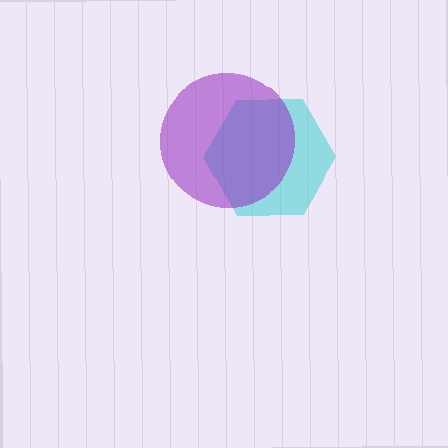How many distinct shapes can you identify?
There are 2 distinct shapes: a cyan hexagon, a purple circle.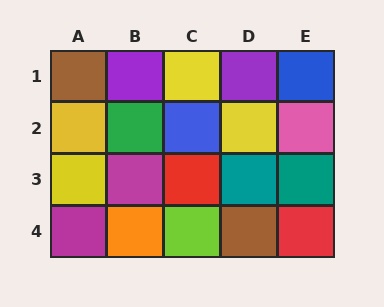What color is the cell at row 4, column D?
Brown.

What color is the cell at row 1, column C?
Yellow.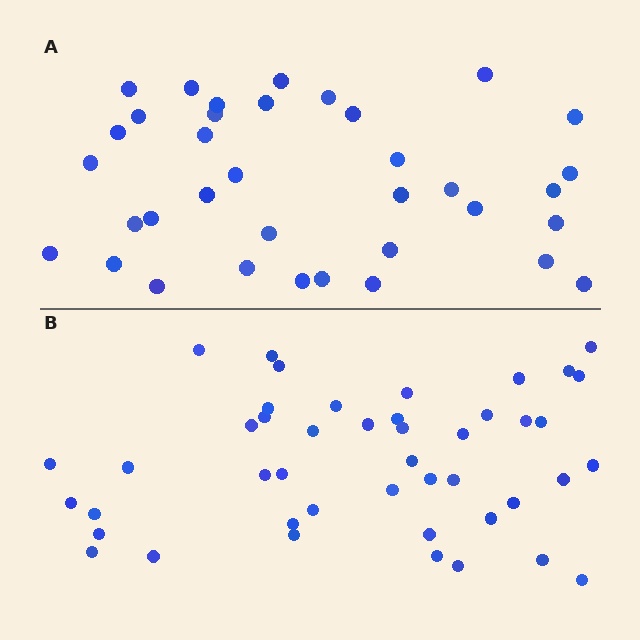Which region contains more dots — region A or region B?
Region B (the bottom region) has more dots.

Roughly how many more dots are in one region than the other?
Region B has roughly 8 or so more dots than region A.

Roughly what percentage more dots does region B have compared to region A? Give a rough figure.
About 25% more.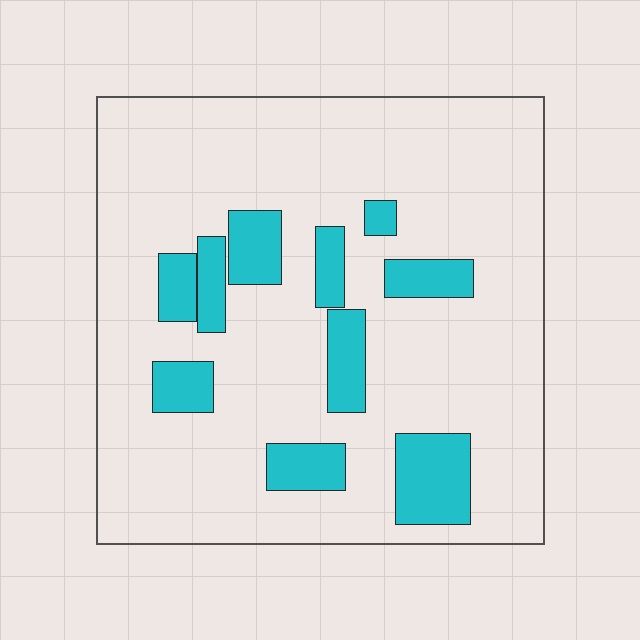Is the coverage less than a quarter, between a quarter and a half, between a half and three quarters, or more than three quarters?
Less than a quarter.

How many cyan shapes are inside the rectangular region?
10.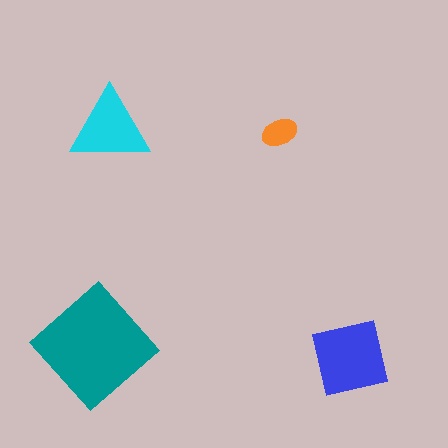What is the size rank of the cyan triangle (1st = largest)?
3rd.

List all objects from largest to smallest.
The teal diamond, the blue square, the cyan triangle, the orange ellipse.